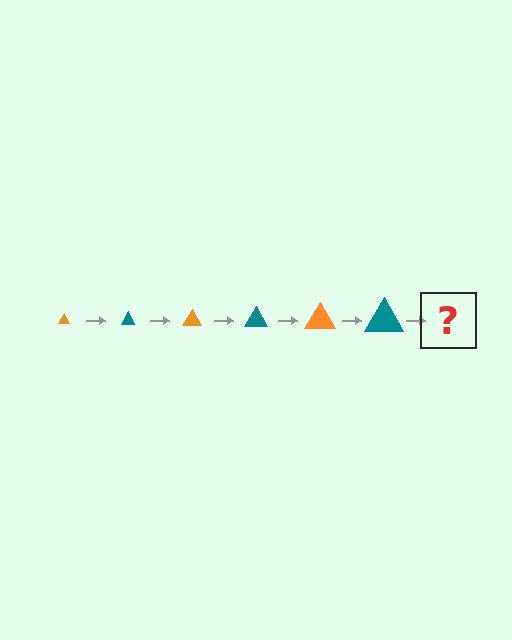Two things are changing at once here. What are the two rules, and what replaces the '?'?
The two rules are that the triangle grows larger each step and the color cycles through orange and teal. The '?' should be an orange triangle, larger than the previous one.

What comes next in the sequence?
The next element should be an orange triangle, larger than the previous one.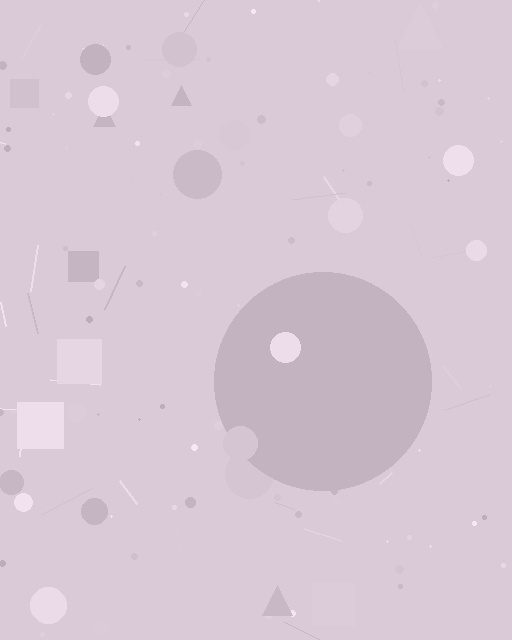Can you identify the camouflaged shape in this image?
The camouflaged shape is a circle.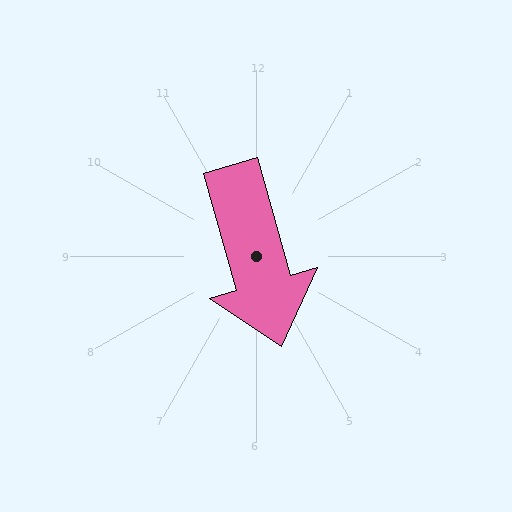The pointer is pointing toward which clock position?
Roughly 5 o'clock.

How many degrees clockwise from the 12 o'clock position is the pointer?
Approximately 164 degrees.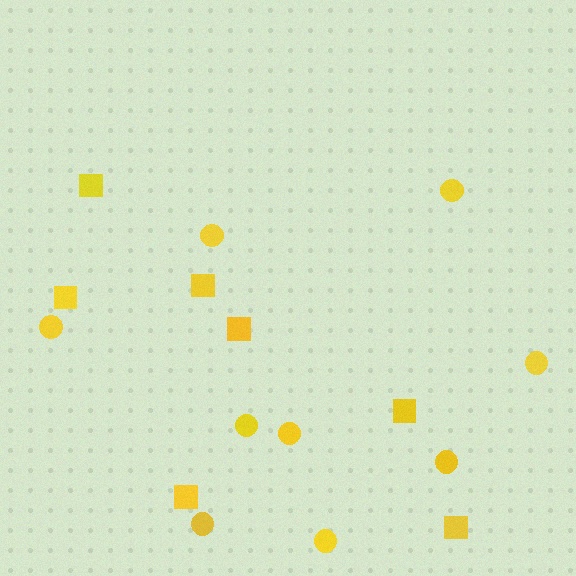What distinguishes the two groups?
There are 2 groups: one group of squares (7) and one group of circles (9).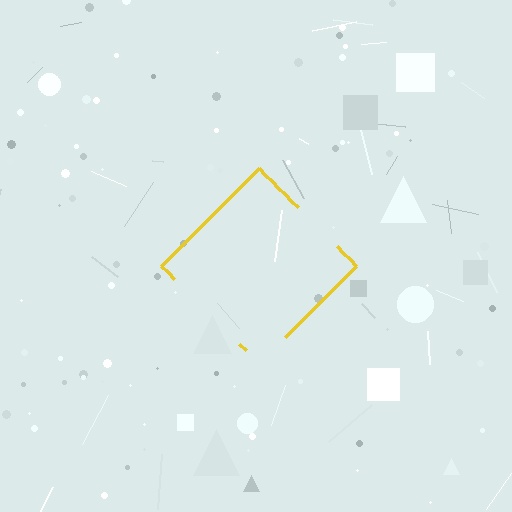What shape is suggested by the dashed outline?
The dashed outline suggests a diamond.